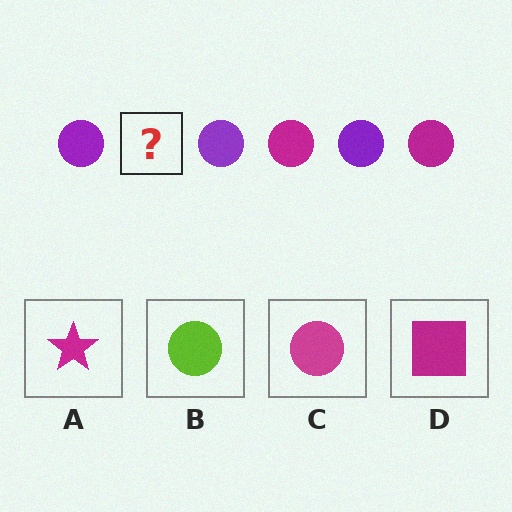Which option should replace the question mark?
Option C.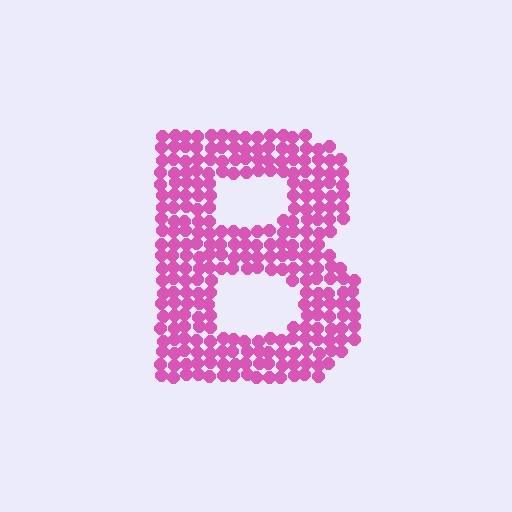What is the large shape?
The large shape is the letter B.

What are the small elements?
The small elements are circles.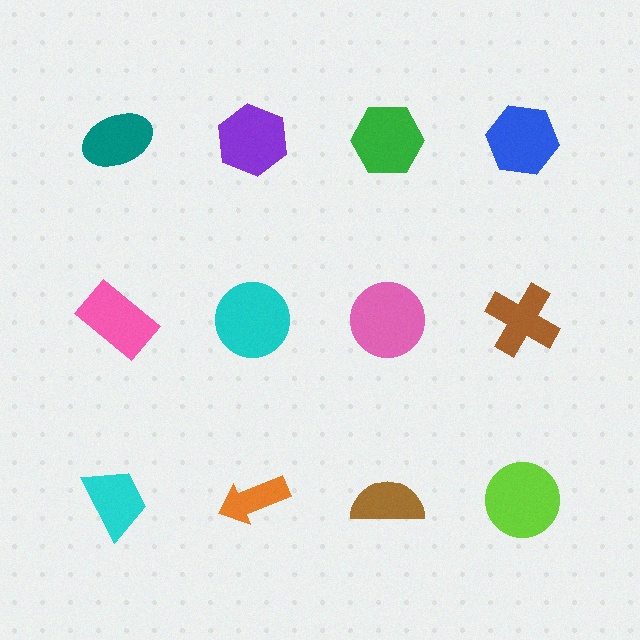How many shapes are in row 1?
4 shapes.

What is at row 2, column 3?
A pink circle.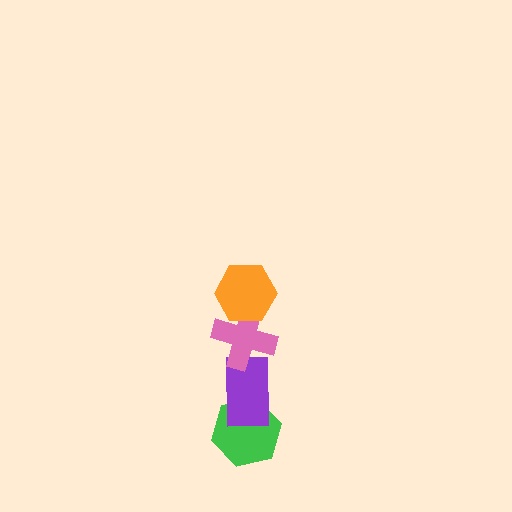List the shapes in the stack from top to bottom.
From top to bottom: the orange hexagon, the pink cross, the purple rectangle, the green hexagon.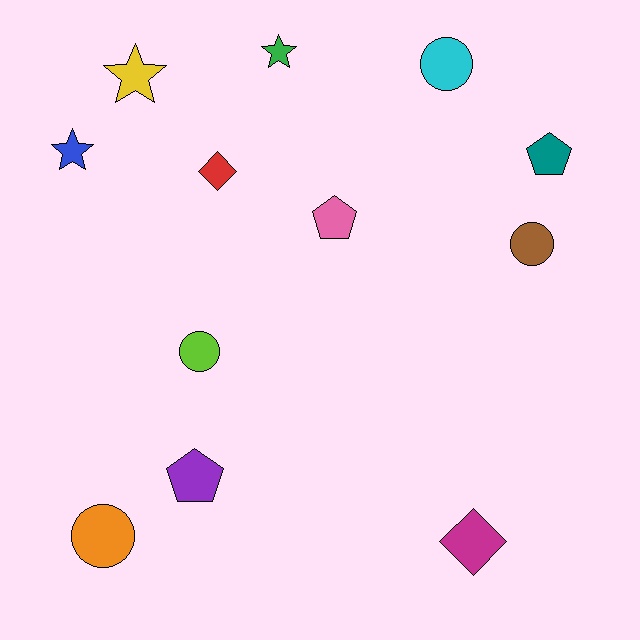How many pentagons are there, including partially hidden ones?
There are 3 pentagons.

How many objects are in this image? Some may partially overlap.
There are 12 objects.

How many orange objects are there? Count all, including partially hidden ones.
There is 1 orange object.